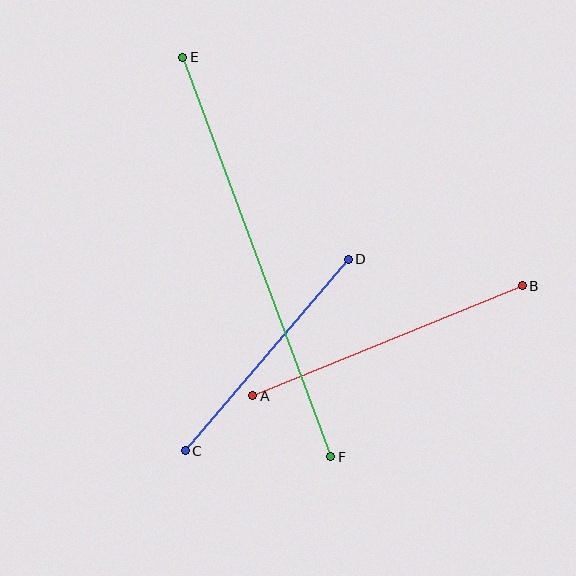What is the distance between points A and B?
The distance is approximately 291 pixels.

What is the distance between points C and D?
The distance is approximately 252 pixels.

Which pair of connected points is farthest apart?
Points E and F are farthest apart.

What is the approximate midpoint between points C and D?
The midpoint is at approximately (267, 355) pixels.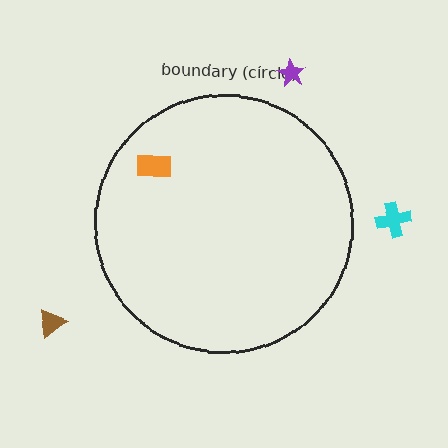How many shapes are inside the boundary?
1 inside, 3 outside.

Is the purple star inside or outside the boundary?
Outside.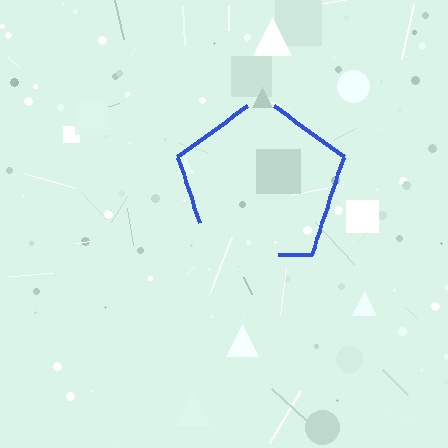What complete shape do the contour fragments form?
The contour fragments form a pentagon.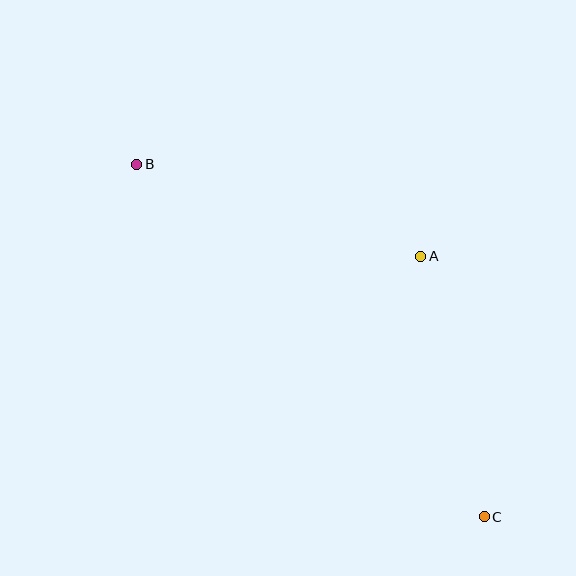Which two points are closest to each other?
Points A and C are closest to each other.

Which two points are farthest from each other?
Points B and C are farthest from each other.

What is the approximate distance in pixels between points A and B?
The distance between A and B is approximately 299 pixels.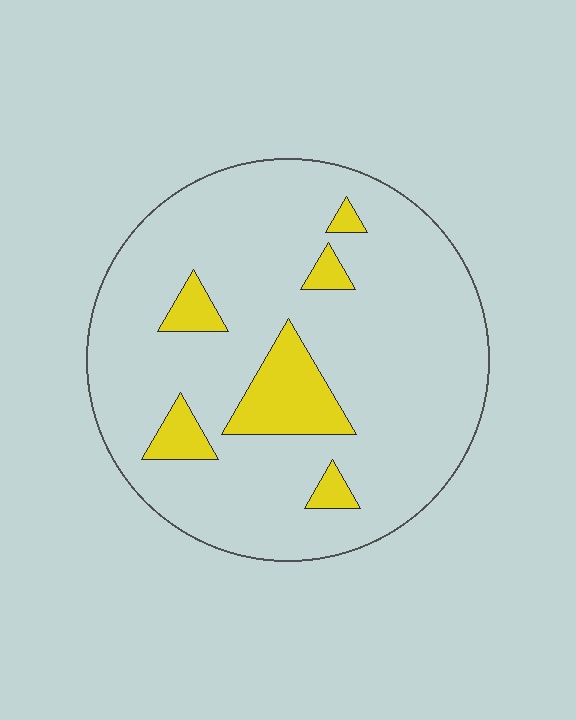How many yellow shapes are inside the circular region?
6.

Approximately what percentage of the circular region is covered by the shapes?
Approximately 15%.